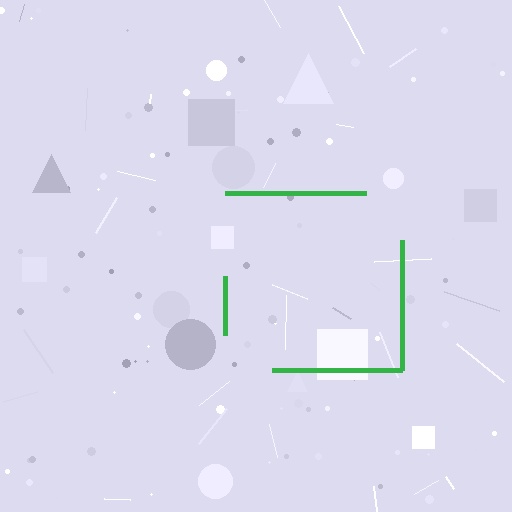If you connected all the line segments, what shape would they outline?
They would outline a square.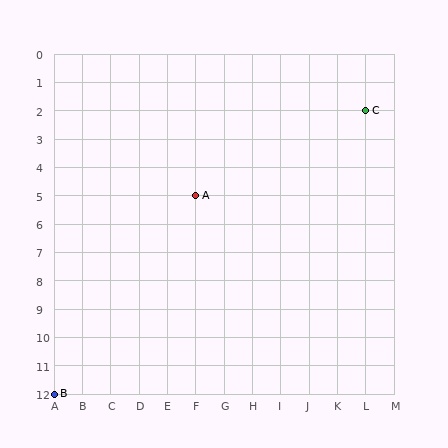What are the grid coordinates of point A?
Point A is at grid coordinates (F, 5).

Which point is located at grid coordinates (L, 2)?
Point C is at (L, 2).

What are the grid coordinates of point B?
Point B is at grid coordinates (A, 12).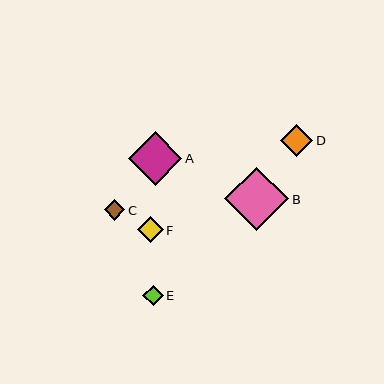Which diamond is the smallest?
Diamond E is the smallest with a size of approximately 20 pixels.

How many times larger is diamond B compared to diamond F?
Diamond B is approximately 2.5 times the size of diamond F.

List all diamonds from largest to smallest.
From largest to smallest: B, A, D, F, C, E.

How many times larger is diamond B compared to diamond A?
Diamond B is approximately 1.2 times the size of diamond A.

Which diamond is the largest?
Diamond B is the largest with a size of approximately 64 pixels.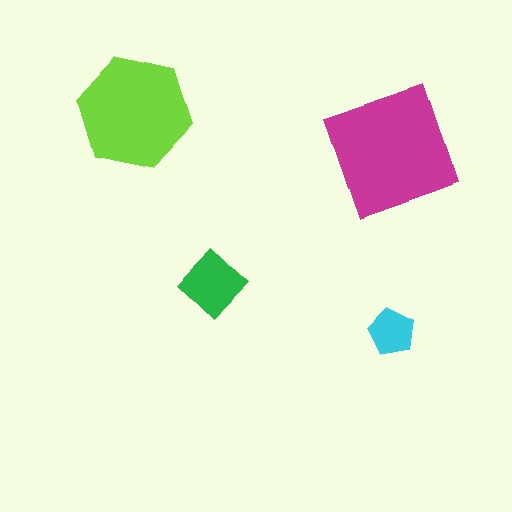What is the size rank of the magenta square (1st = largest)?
1st.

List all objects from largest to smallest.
The magenta square, the lime hexagon, the green diamond, the cyan pentagon.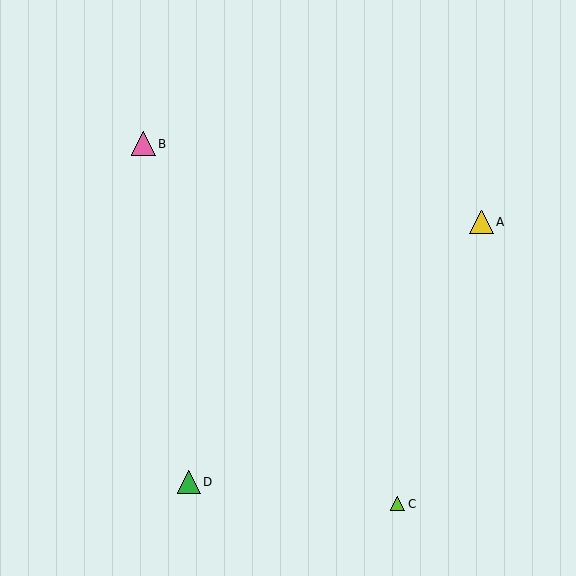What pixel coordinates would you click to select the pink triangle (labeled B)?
Click at (143, 144) to select the pink triangle B.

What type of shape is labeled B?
Shape B is a pink triangle.